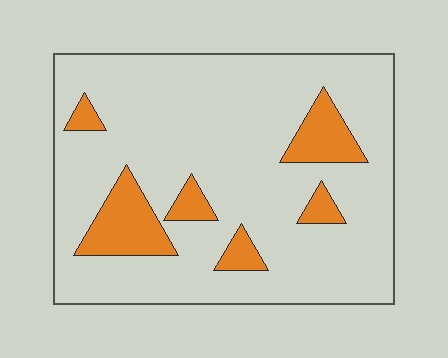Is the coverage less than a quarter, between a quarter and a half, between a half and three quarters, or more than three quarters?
Less than a quarter.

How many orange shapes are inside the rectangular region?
6.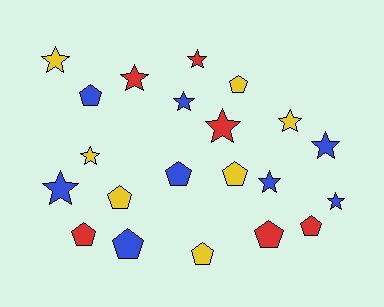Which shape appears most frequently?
Star, with 11 objects.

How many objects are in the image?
There are 21 objects.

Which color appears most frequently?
Blue, with 8 objects.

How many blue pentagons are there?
There are 3 blue pentagons.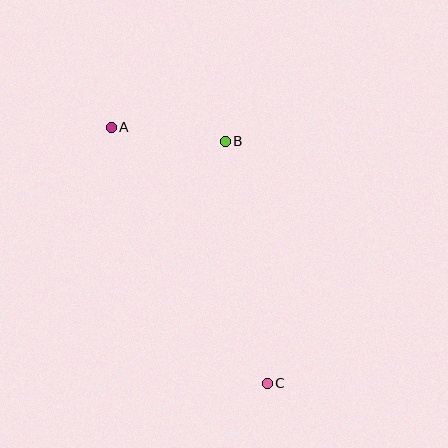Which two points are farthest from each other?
Points A and C are farthest from each other.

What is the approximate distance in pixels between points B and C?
The distance between B and C is approximately 246 pixels.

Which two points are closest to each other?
Points A and B are closest to each other.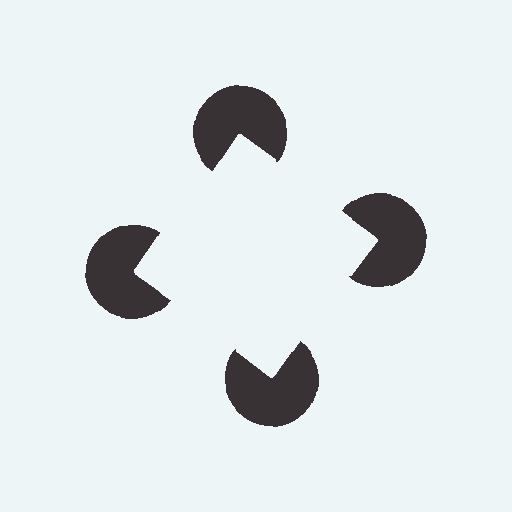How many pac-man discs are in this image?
There are 4 — one at each vertex of the illusory square.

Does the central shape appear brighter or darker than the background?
It typically appears slightly brighter than the background, even though no actual brightness change is drawn.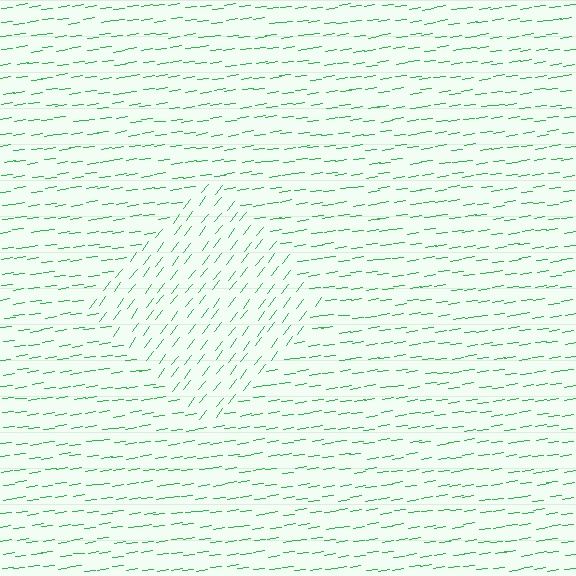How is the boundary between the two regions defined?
The boundary is defined purely by a change in line orientation (approximately 45 degrees difference). All lines are the same color and thickness.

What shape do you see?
I see a diamond.